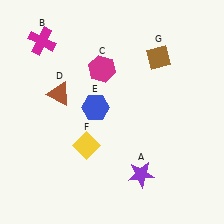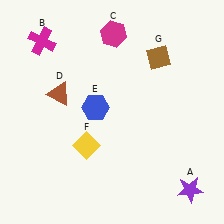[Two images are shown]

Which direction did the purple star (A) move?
The purple star (A) moved right.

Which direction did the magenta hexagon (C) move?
The magenta hexagon (C) moved up.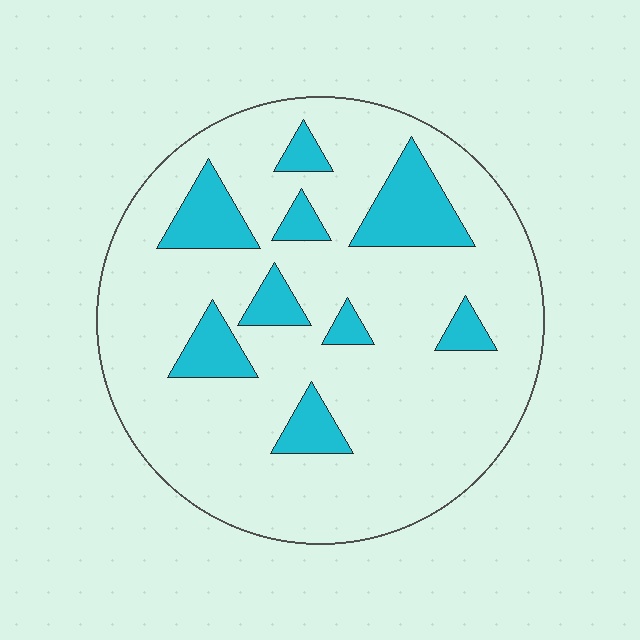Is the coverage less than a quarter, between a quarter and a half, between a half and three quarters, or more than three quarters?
Less than a quarter.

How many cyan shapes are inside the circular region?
9.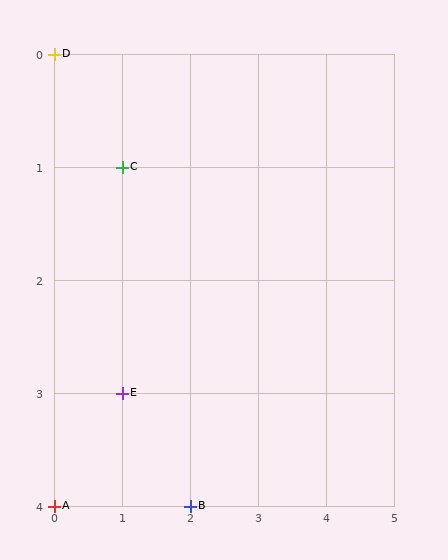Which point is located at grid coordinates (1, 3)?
Point E is at (1, 3).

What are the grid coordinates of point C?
Point C is at grid coordinates (1, 1).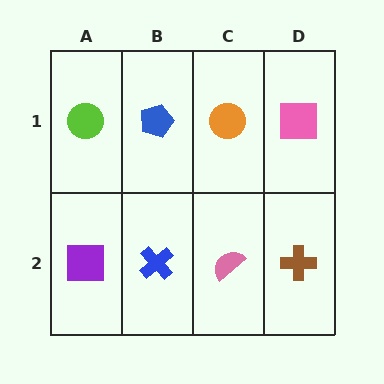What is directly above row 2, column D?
A pink square.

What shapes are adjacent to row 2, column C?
An orange circle (row 1, column C), a blue cross (row 2, column B), a brown cross (row 2, column D).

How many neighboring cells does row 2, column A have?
2.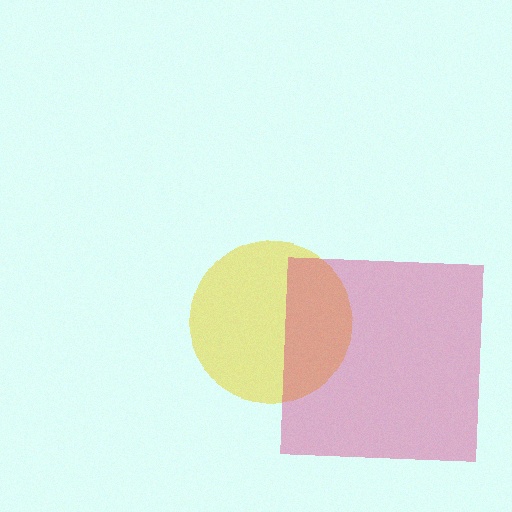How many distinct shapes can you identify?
There are 2 distinct shapes: a yellow circle, a magenta square.